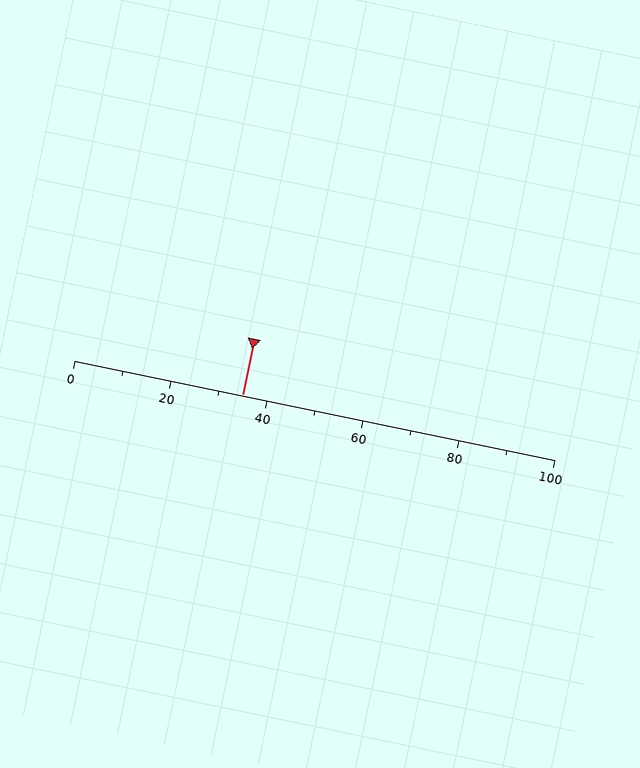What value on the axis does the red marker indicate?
The marker indicates approximately 35.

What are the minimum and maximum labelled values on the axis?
The axis runs from 0 to 100.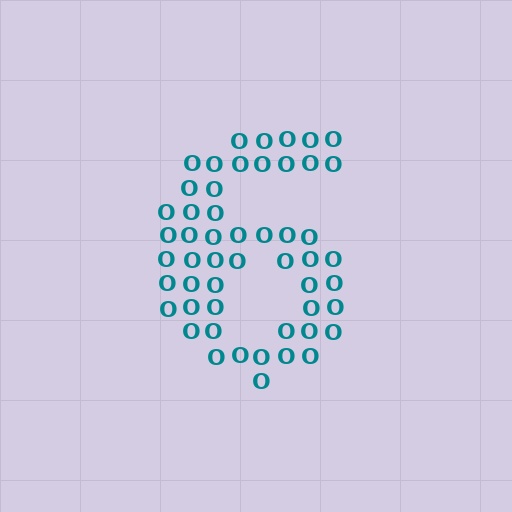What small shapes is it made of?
It is made of small letter O's.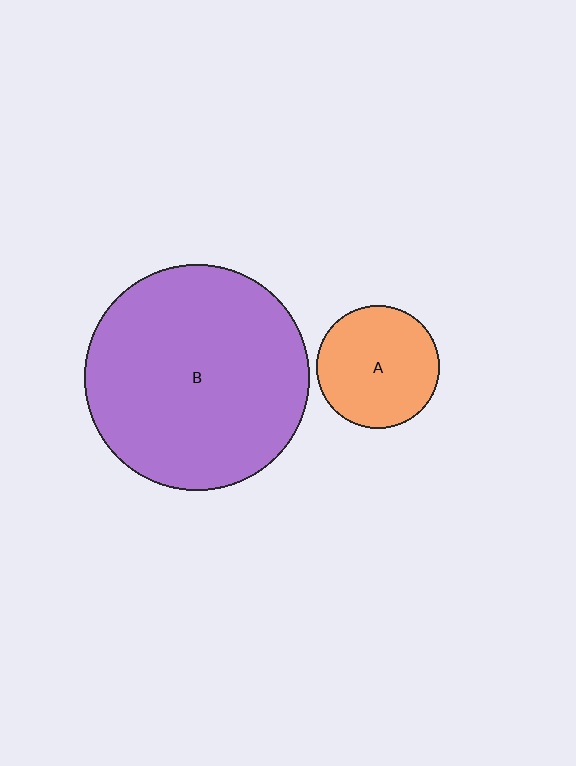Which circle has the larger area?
Circle B (purple).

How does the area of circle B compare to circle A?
Approximately 3.4 times.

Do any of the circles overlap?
No, none of the circles overlap.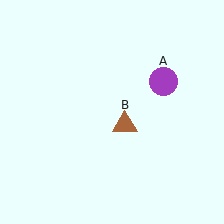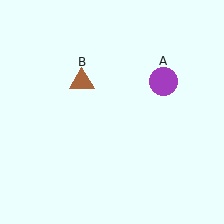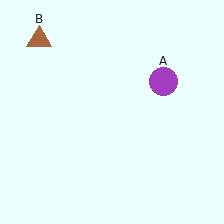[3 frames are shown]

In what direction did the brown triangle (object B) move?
The brown triangle (object B) moved up and to the left.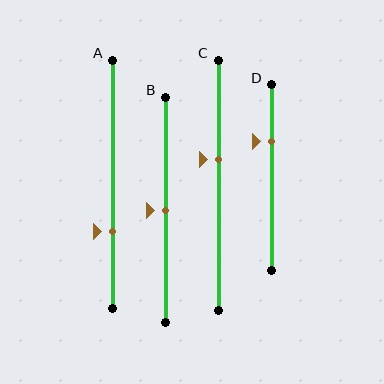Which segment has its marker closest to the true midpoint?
Segment B has its marker closest to the true midpoint.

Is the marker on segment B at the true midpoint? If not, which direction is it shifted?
Yes, the marker on segment B is at the true midpoint.